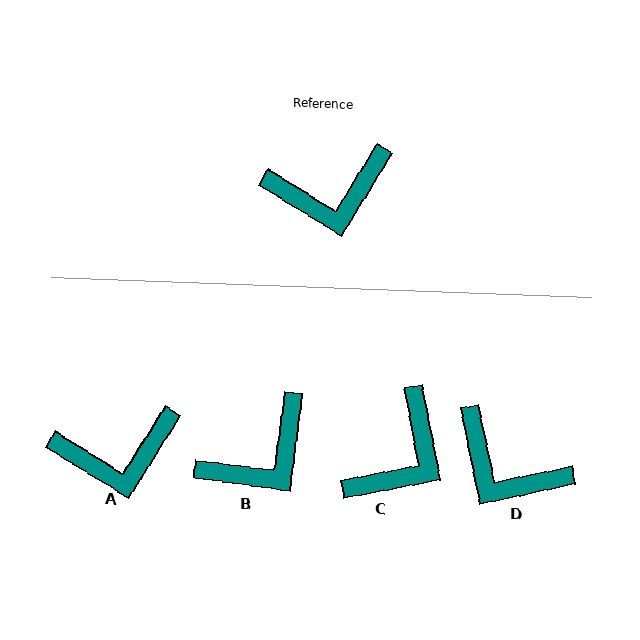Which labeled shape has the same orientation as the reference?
A.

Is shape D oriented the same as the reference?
No, it is off by about 47 degrees.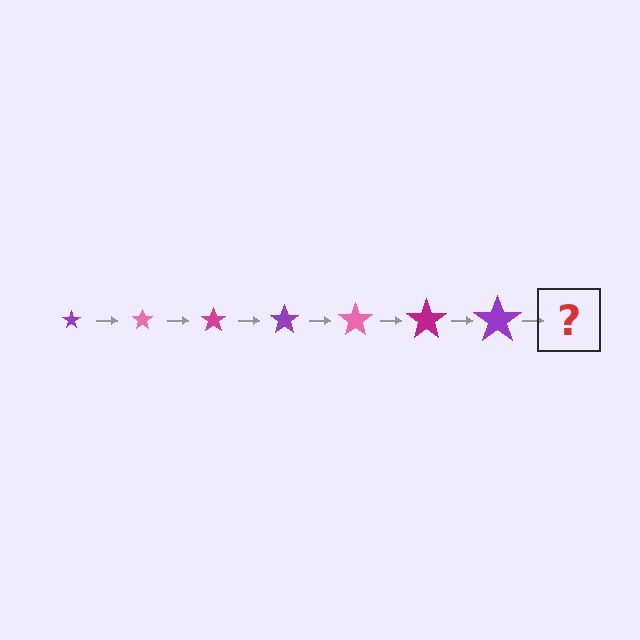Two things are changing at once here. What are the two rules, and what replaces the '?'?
The two rules are that the star grows larger each step and the color cycles through purple, pink, and magenta. The '?' should be a pink star, larger than the previous one.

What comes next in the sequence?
The next element should be a pink star, larger than the previous one.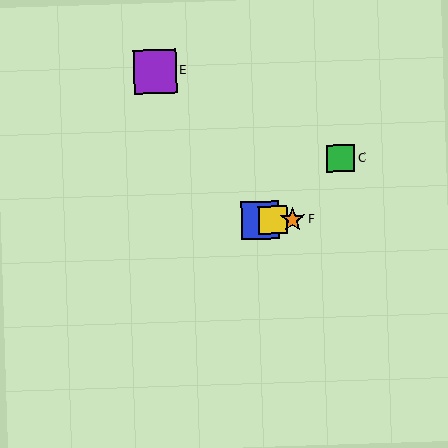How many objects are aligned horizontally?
4 objects (A, B, D, F) are aligned horizontally.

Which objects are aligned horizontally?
Objects A, B, D, F are aligned horizontally.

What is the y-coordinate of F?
Object F is at y≈219.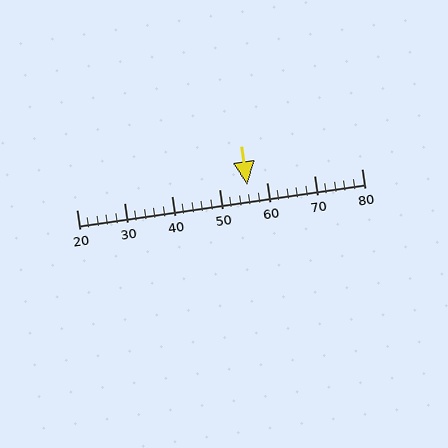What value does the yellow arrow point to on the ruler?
The yellow arrow points to approximately 56.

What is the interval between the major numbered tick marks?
The major tick marks are spaced 10 units apart.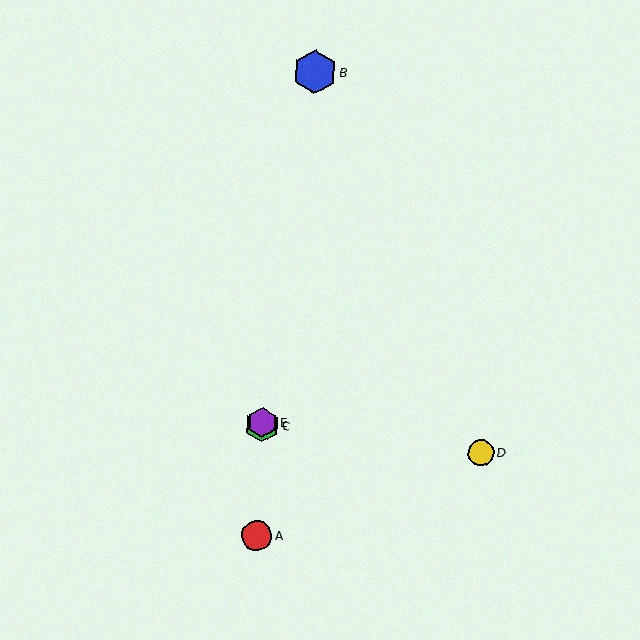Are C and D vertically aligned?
No, C is at x≈262 and D is at x≈481.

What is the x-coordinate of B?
Object B is at x≈315.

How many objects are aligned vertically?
3 objects (A, C, E) are aligned vertically.